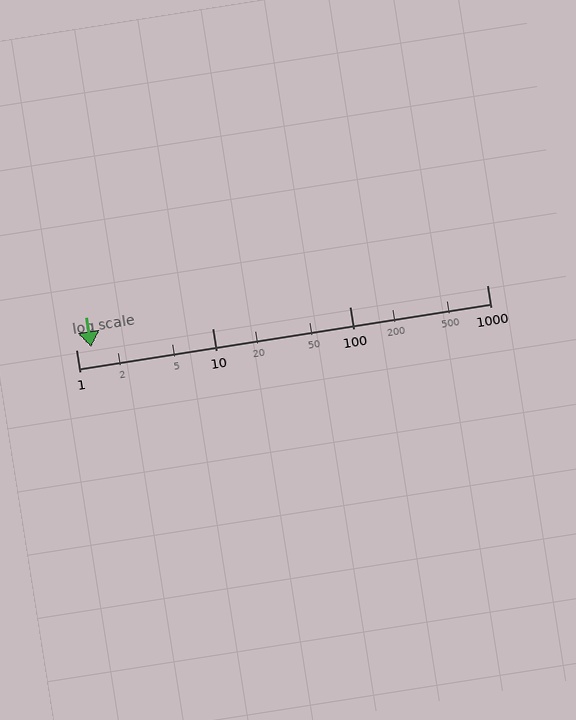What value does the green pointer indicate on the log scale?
The pointer indicates approximately 1.3.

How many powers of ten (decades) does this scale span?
The scale spans 3 decades, from 1 to 1000.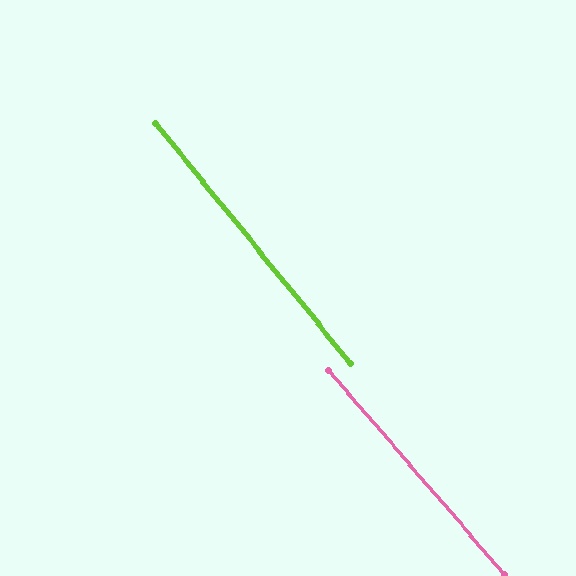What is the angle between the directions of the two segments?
Approximately 2 degrees.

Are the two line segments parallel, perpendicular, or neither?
Parallel — their directions differ by only 1.6°.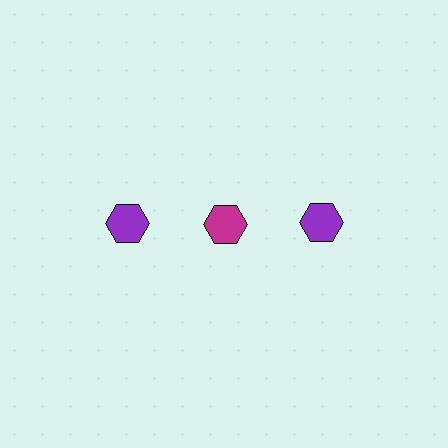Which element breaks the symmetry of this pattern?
The magenta hexagon in the top row, second from left column breaks the symmetry. All other shapes are purple hexagons.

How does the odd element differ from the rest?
It has a different color: magenta instead of purple.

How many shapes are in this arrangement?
There are 3 shapes arranged in a grid pattern.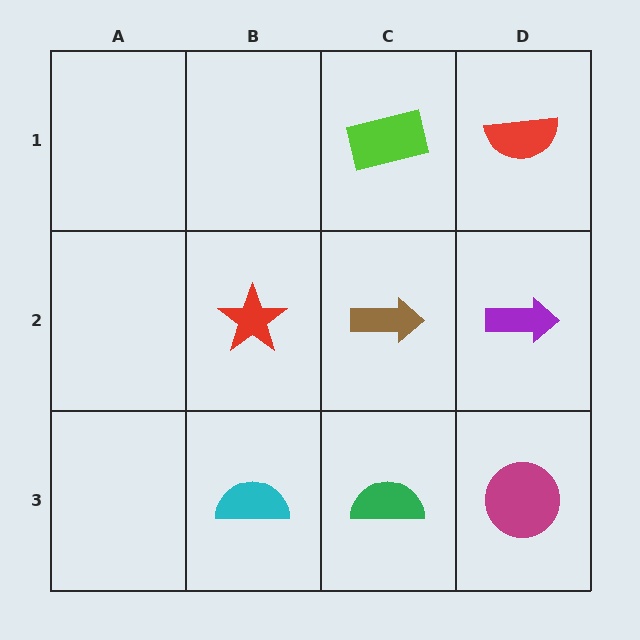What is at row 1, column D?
A red semicircle.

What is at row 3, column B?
A cyan semicircle.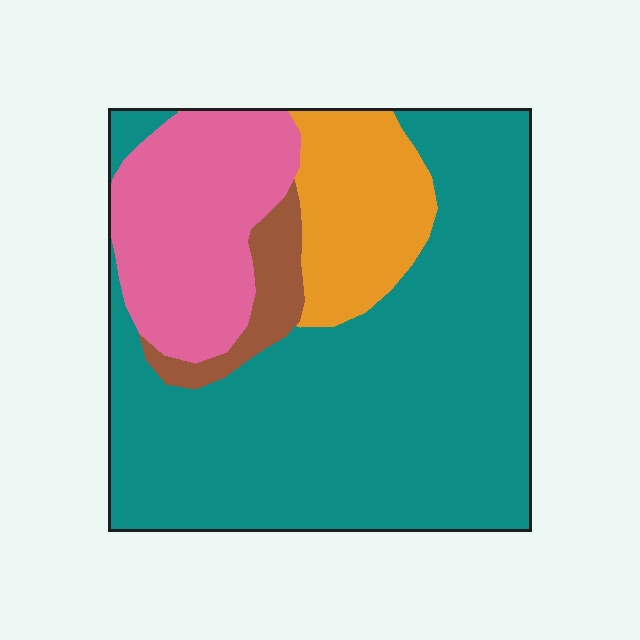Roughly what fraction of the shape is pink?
Pink takes up about one fifth (1/5) of the shape.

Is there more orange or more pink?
Pink.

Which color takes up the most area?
Teal, at roughly 60%.